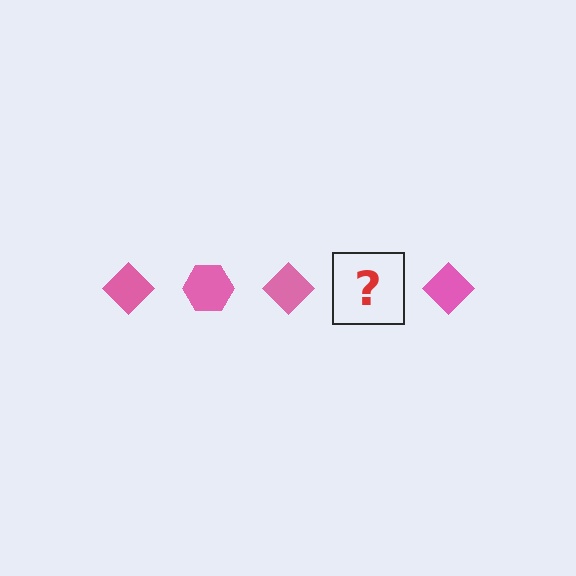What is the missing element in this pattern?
The missing element is a pink hexagon.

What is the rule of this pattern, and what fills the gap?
The rule is that the pattern cycles through diamond, hexagon shapes in pink. The gap should be filled with a pink hexagon.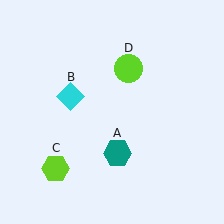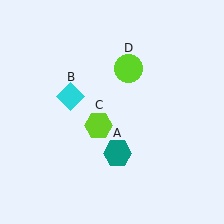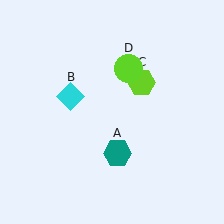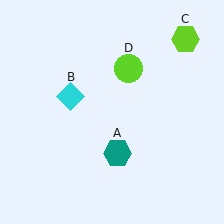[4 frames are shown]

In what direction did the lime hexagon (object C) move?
The lime hexagon (object C) moved up and to the right.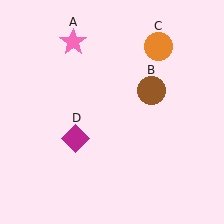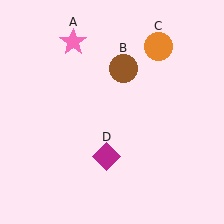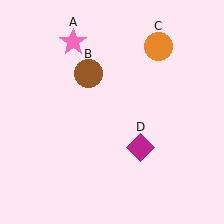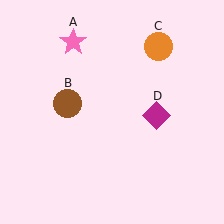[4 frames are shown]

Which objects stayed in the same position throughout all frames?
Pink star (object A) and orange circle (object C) remained stationary.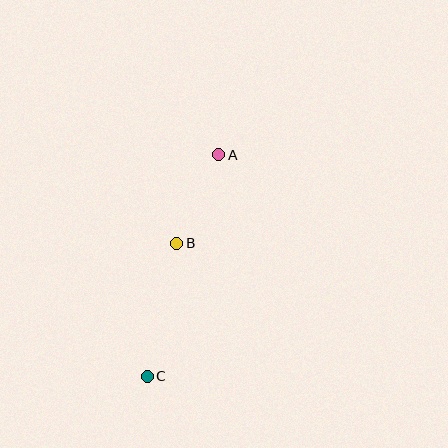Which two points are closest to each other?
Points A and B are closest to each other.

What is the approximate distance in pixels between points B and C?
The distance between B and C is approximately 136 pixels.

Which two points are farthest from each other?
Points A and C are farthest from each other.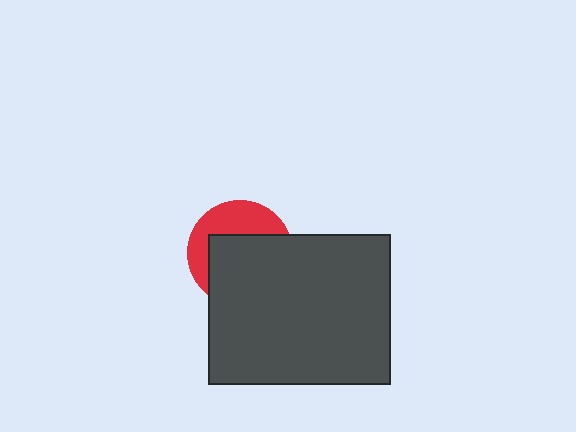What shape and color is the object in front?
The object in front is a dark gray rectangle.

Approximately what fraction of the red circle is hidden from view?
Roughly 62% of the red circle is hidden behind the dark gray rectangle.